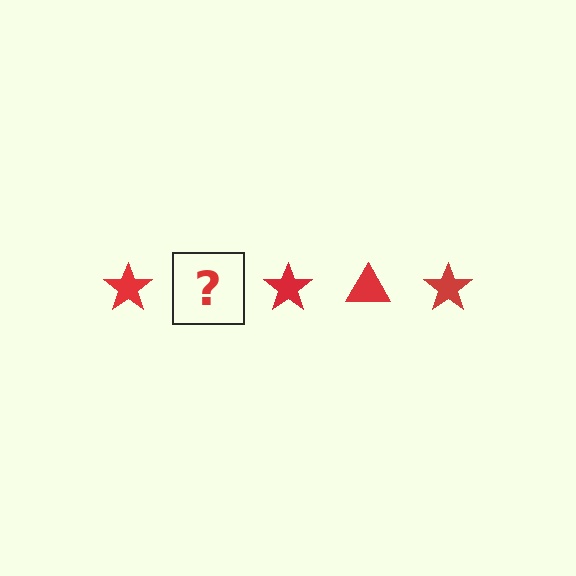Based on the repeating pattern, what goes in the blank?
The blank should be a red triangle.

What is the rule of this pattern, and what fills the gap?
The rule is that the pattern cycles through star, triangle shapes in red. The gap should be filled with a red triangle.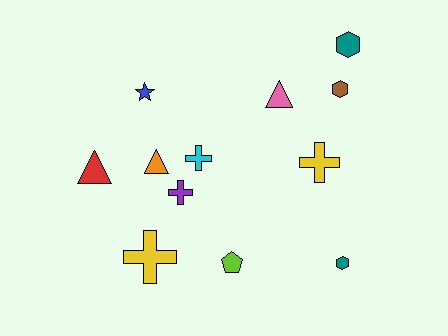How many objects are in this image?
There are 12 objects.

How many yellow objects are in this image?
There are 2 yellow objects.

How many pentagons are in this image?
There is 1 pentagon.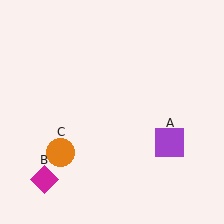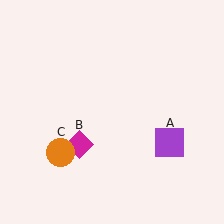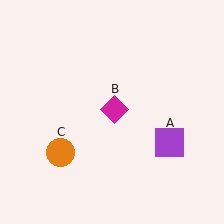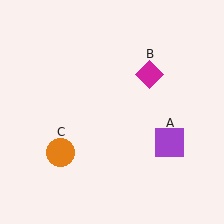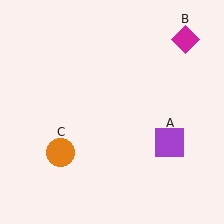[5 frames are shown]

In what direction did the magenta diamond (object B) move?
The magenta diamond (object B) moved up and to the right.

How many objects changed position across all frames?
1 object changed position: magenta diamond (object B).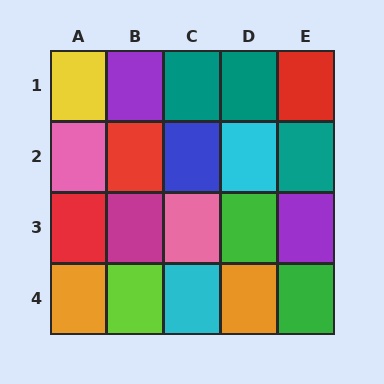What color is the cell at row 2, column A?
Pink.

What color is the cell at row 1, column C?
Teal.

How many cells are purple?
2 cells are purple.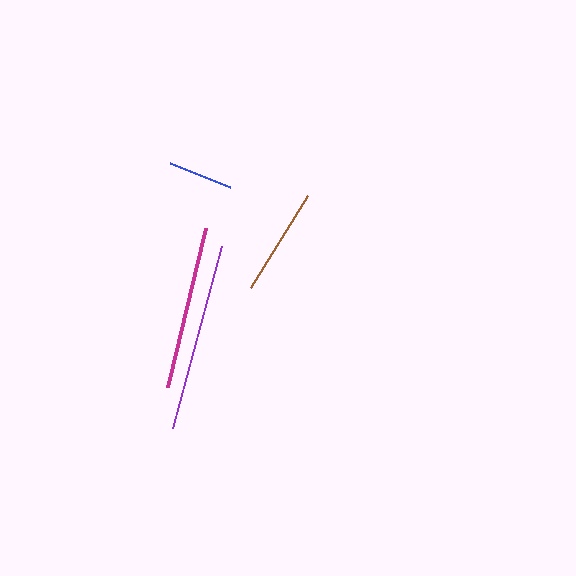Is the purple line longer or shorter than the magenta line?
The purple line is longer than the magenta line.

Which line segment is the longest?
The purple line is the longest at approximately 189 pixels.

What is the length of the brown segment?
The brown segment is approximately 108 pixels long.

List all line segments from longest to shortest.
From longest to shortest: purple, magenta, brown, blue.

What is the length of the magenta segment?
The magenta segment is approximately 163 pixels long.